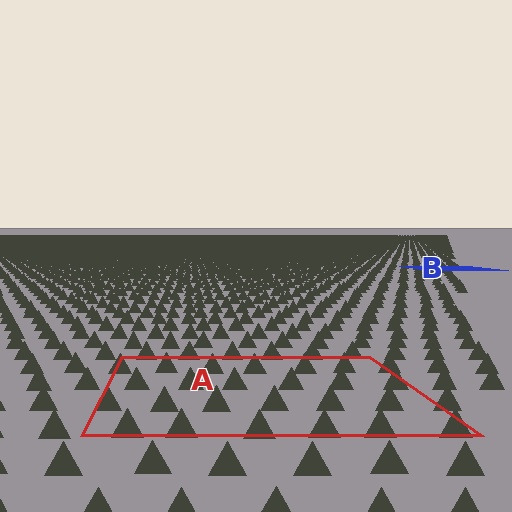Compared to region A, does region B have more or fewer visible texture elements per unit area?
Region B has more texture elements per unit area — they are packed more densely because it is farther away.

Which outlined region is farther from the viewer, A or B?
Region B is farther from the viewer — the texture elements inside it appear smaller and more densely packed.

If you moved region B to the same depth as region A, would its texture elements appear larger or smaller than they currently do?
They would appear larger. At a closer depth, the same texture elements are projected at a bigger on-screen size.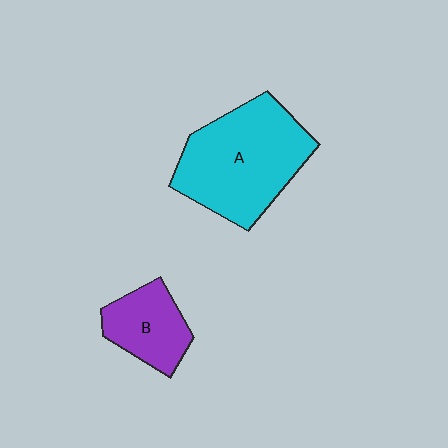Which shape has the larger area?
Shape A (cyan).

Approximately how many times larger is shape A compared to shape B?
Approximately 2.2 times.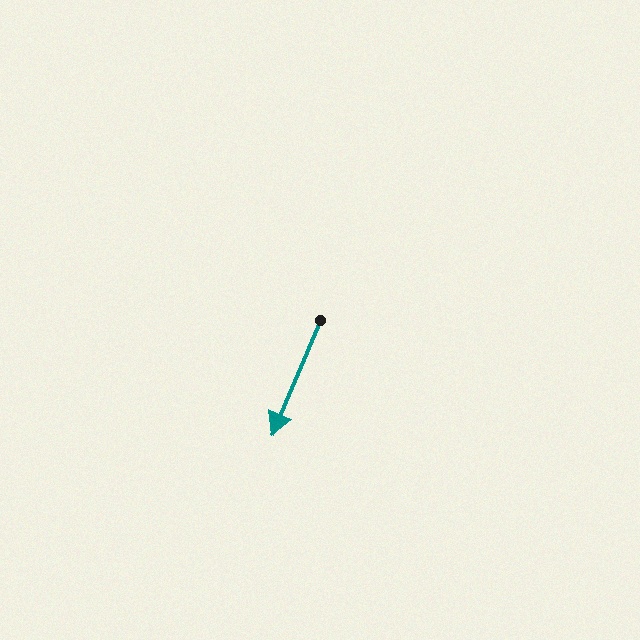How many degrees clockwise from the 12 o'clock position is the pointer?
Approximately 203 degrees.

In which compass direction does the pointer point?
Southwest.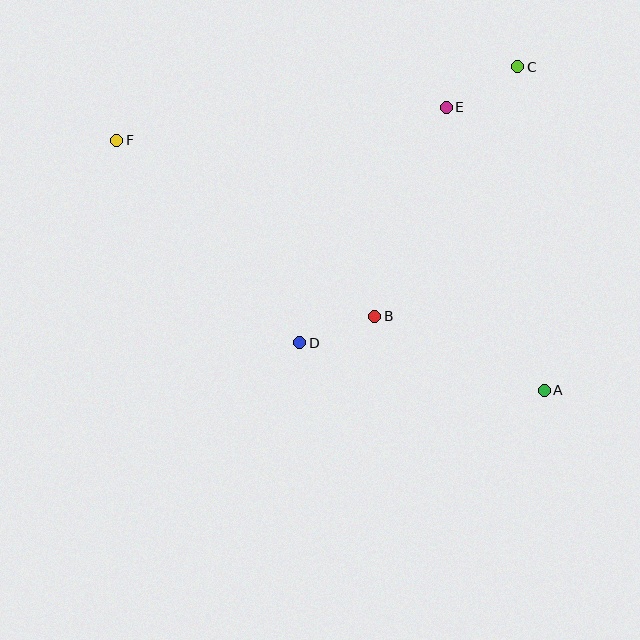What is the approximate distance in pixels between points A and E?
The distance between A and E is approximately 300 pixels.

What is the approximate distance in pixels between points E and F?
The distance between E and F is approximately 331 pixels.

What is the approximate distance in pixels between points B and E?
The distance between B and E is approximately 221 pixels.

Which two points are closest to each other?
Points B and D are closest to each other.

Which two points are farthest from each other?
Points A and F are farthest from each other.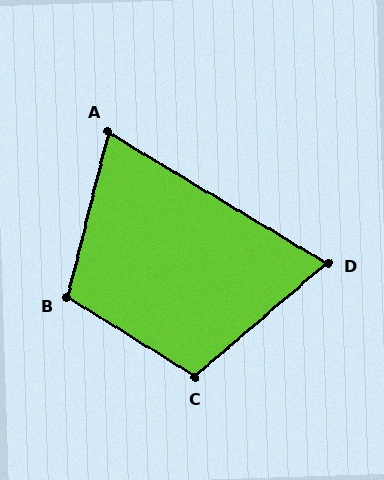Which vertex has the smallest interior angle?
D, at approximately 72 degrees.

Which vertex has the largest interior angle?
B, at approximately 108 degrees.